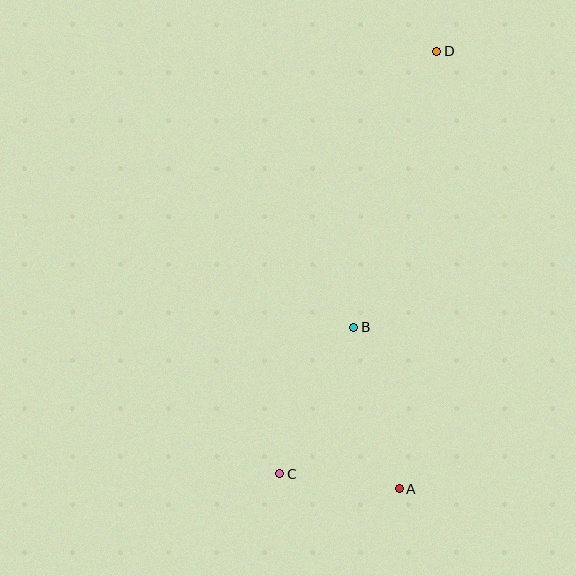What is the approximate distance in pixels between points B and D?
The distance between B and D is approximately 288 pixels.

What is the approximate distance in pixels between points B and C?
The distance between B and C is approximately 164 pixels.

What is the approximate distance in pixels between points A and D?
The distance between A and D is approximately 439 pixels.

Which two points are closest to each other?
Points A and C are closest to each other.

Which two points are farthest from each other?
Points C and D are farthest from each other.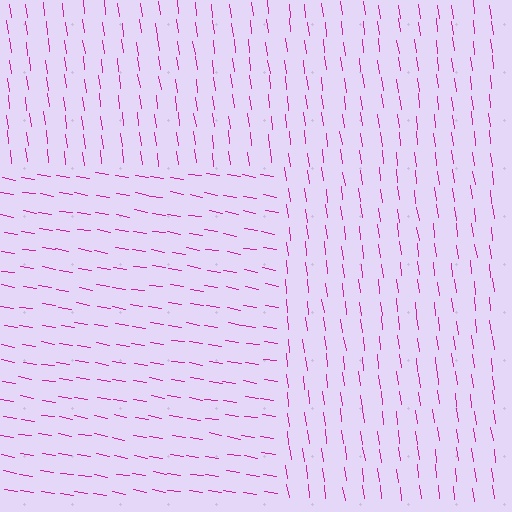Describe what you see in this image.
The image is filled with small magenta line segments. A rectangle region in the image has lines oriented differently from the surrounding lines, creating a visible texture boundary.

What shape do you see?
I see a rectangle.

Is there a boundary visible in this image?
Yes, there is a texture boundary formed by a change in line orientation.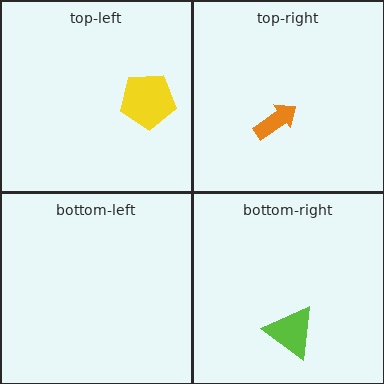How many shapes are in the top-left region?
1.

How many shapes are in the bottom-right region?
1.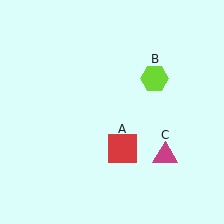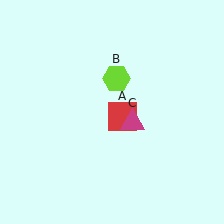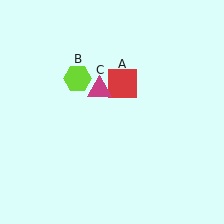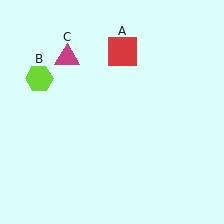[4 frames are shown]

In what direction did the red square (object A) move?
The red square (object A) moved up.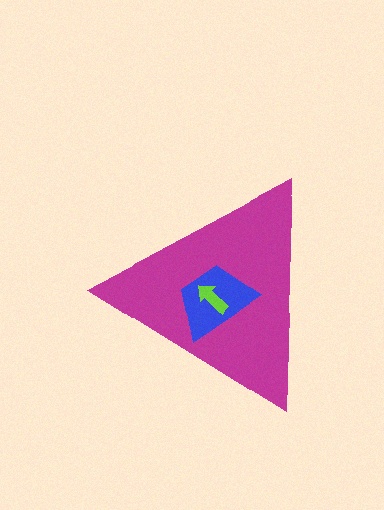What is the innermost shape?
The lime arrow.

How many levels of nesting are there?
3.